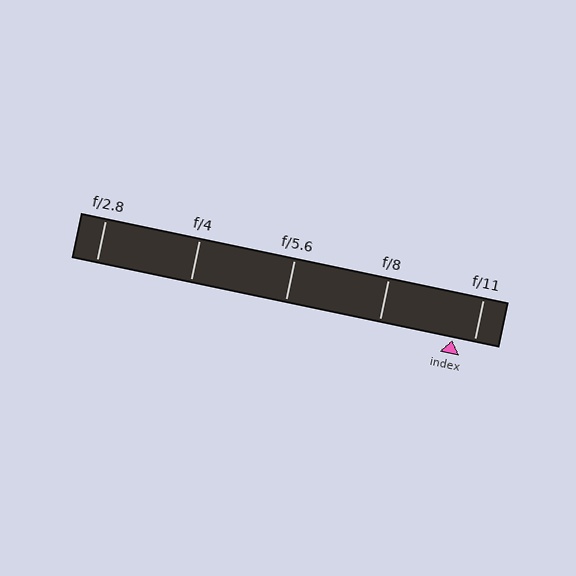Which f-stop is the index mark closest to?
The index mark is closest to f/11.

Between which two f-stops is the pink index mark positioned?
The index mark is between f/8 and f/11.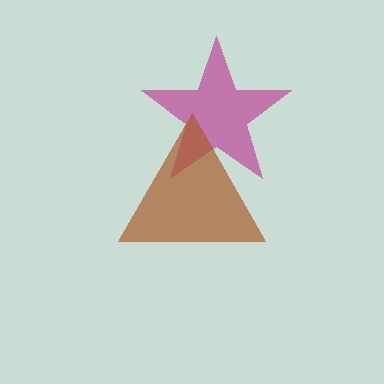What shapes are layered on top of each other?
The layered shapes are: a magenta star, a brown triangle.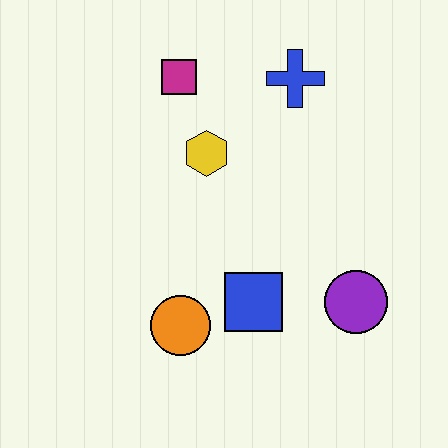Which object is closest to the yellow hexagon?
The magenta square is closest to the yellow hexagon.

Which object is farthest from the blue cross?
The orange circle is farthest from the blue cross.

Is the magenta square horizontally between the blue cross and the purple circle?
No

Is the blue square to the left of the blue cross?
Yes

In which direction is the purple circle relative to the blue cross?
The purple circle is below the blue cross.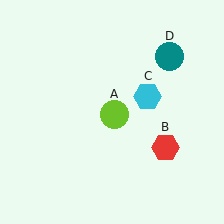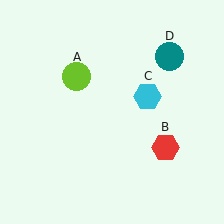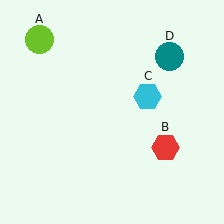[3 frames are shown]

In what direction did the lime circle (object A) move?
The lime circle (object A) moved up and to the left.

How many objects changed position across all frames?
1 object changed position: lime circle (object A).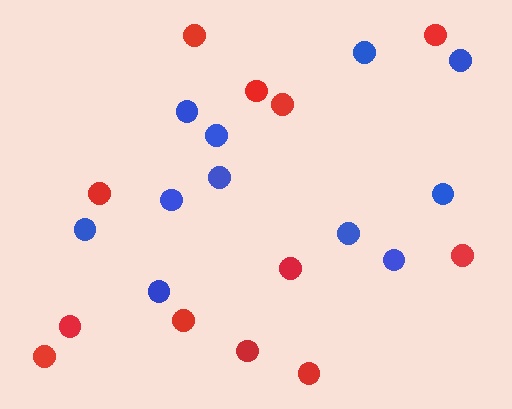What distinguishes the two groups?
There are 2 groups: one group of blue circles (11) and one group of red circles (12).